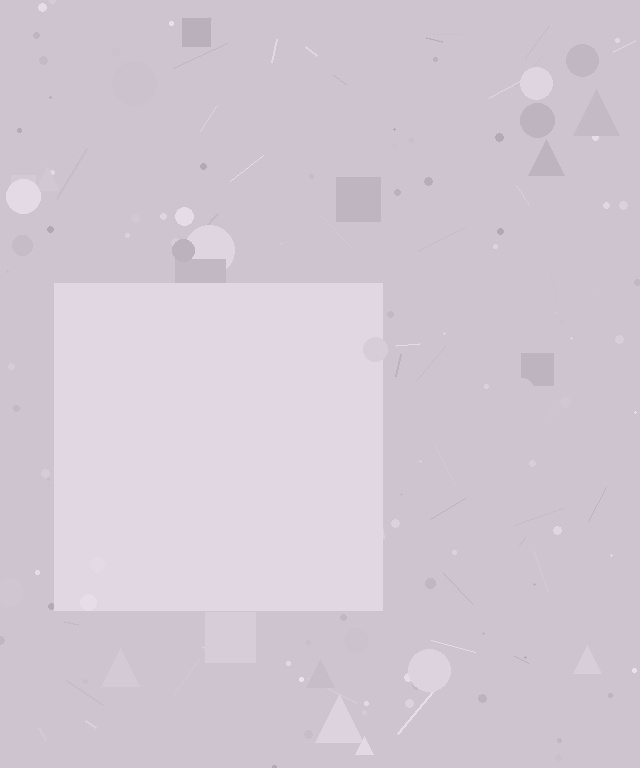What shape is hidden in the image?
A square is hidden in the image.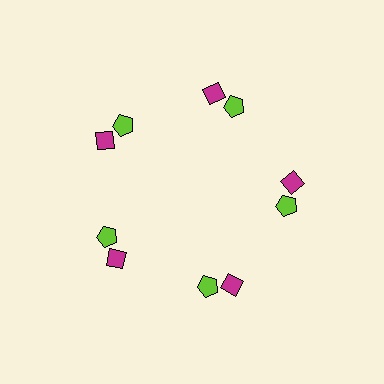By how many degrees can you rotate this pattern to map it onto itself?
The pattern maps onto itself every 72 degrees of rotation.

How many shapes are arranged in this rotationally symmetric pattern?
There are 10 shapes, arranged in 5 groups of 2.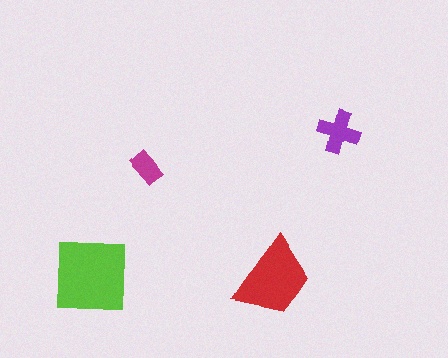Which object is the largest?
The lime square.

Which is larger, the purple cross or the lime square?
The lime square.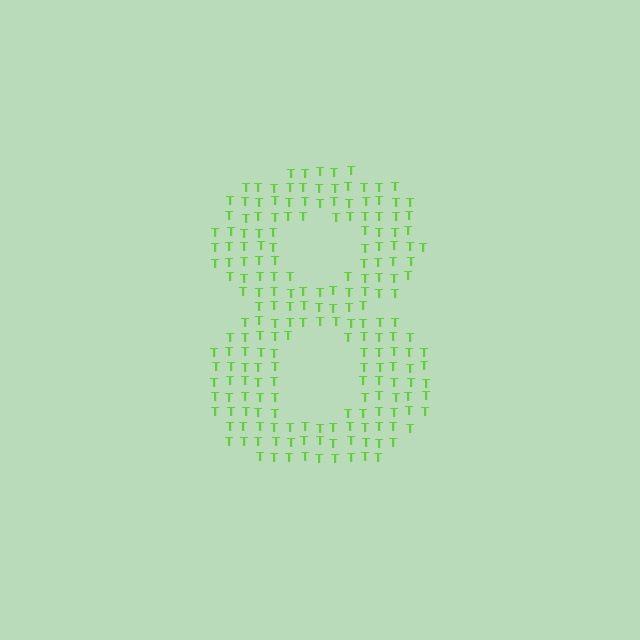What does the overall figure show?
The overall figure shows the digit 8.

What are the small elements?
The small elements are letter T's.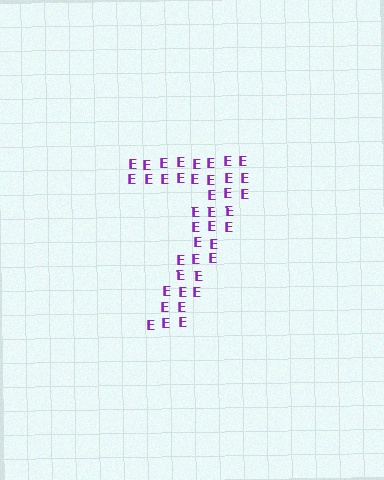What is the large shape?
The large shape is the digit 7.